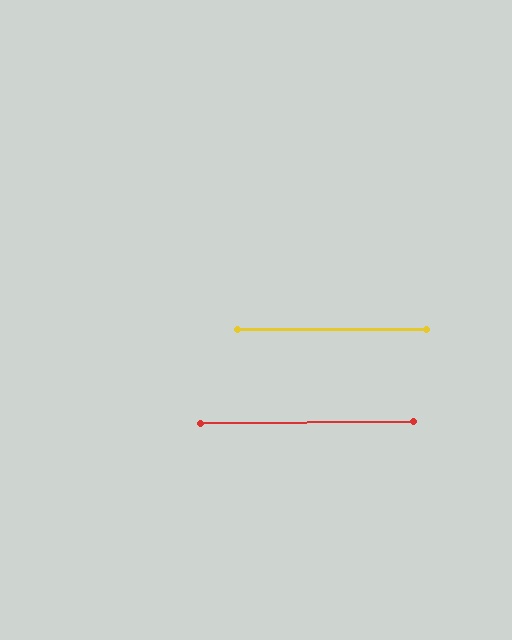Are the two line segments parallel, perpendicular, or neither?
Parallel — their directions differ by only 0.6°.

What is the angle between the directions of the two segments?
Approximately 1 degree.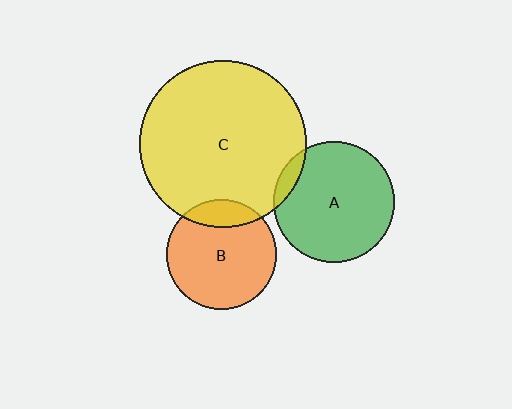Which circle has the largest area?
Circle C (yellow).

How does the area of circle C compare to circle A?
Approximately 1.9 times.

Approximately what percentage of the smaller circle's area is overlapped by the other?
Approximately 15%.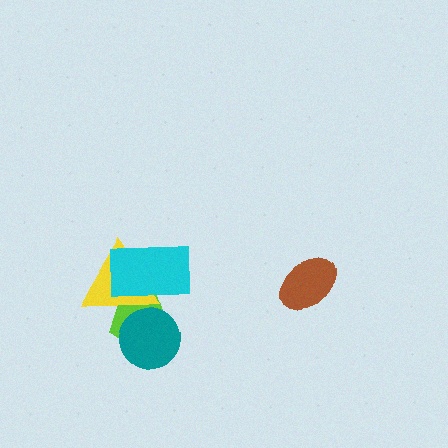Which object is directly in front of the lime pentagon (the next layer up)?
The yellow triangle is directly in front of the lime pentagon.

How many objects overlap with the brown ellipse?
0 objects overlap with the brown ellipse.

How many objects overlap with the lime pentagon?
3 objects overlap with the lime pentagon.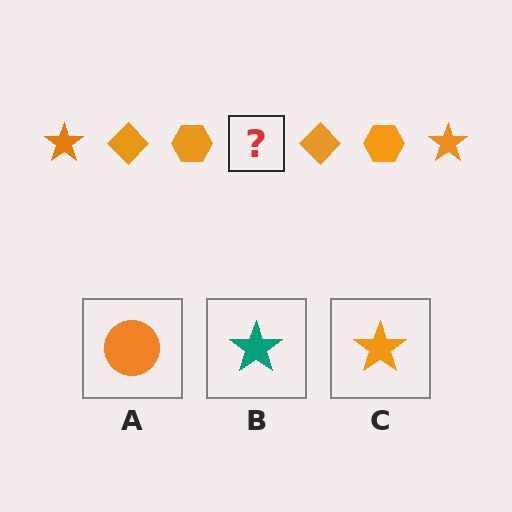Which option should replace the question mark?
Option C.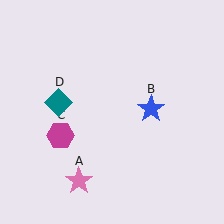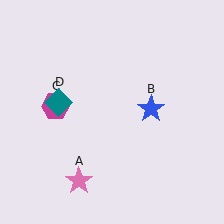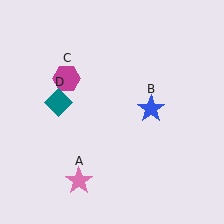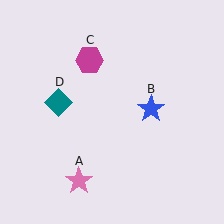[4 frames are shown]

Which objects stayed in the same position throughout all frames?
Pink star (object A) and blue star (object B) and teal diamond (object D) remained stationary.